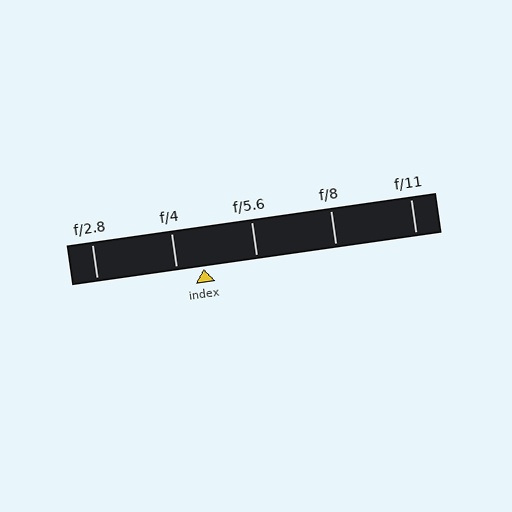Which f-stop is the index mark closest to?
The index mark is closest to f/4.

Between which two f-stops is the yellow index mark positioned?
The index mark is between f/4 and f/5.6.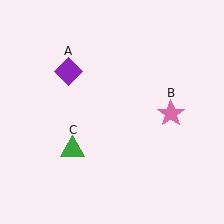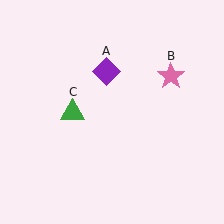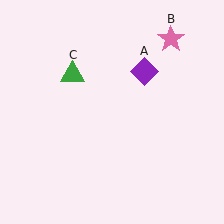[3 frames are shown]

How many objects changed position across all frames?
3 objects changed position: purple diamond (object A), pink star (object B), green triangle (object C).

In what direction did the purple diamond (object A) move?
The purple diamond (object A) moved right.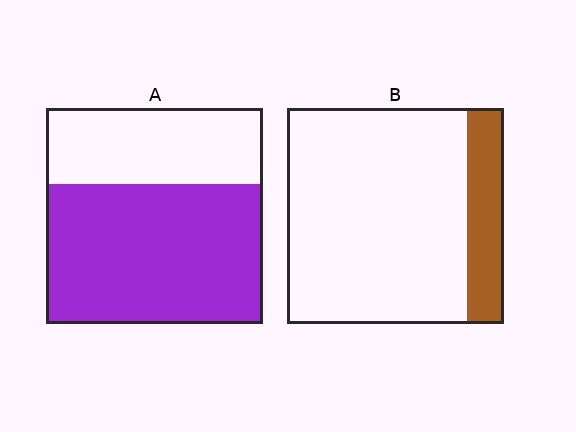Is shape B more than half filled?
No.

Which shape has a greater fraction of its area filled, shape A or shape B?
Shape A.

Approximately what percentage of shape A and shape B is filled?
A is approximately 65% and B is approximately 15%.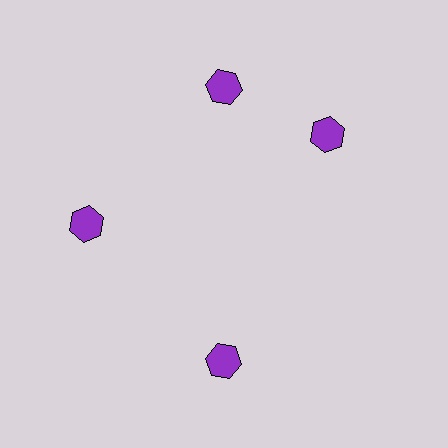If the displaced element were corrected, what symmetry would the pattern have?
It would have 4-fold rotational symmetry — the pattern would map onto itself every 90 degrees.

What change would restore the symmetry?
The symmetry would be restored by rotating it back into even spacing with its neighbors so that all 4 hexagons sit at equal angles and equal distance from the center.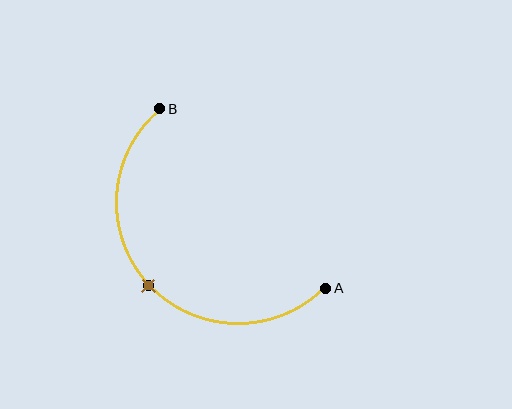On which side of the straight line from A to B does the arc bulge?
The arc bulges below and to the left of the straight line connecting A and B.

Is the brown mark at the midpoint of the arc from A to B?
Yes. The brown mark lies on the arc at equal arc-length from both A and B — it is the arc midpoint.